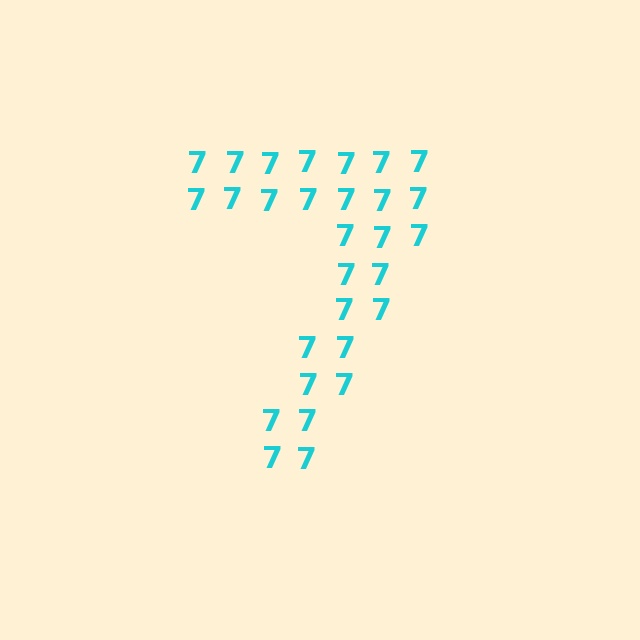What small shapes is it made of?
It is made of small digit 7's.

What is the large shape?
The large shape is the digit 7.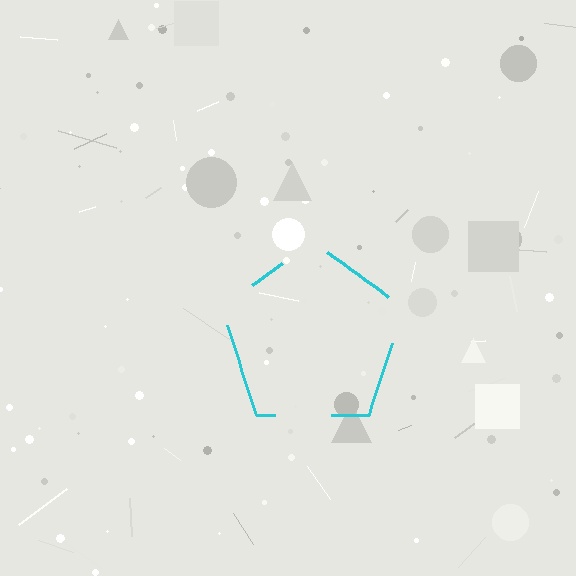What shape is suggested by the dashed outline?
The dashed outline suggests a pentagon.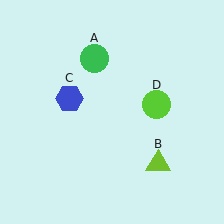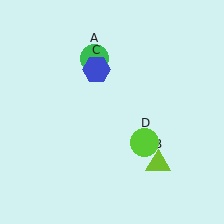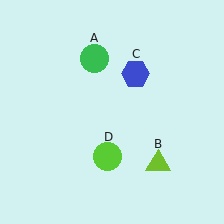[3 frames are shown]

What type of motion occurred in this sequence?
The blue hexagon (object C), lime circle (object D) rotated clockwise around the center of the scene.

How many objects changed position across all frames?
2 objects changed position: blue hexagon (object C), lime circle (object D).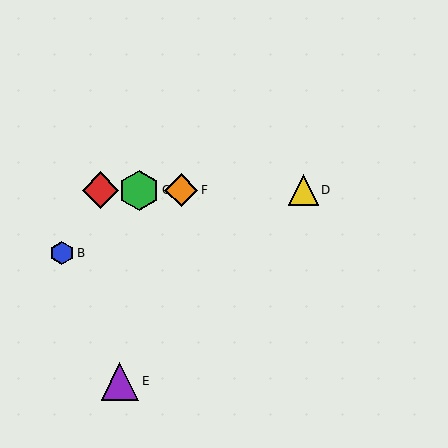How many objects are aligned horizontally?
4 objects (A, C, D, F) are aligned horizontally.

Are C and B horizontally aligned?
No, C is at y≈190 and B is at y≈253.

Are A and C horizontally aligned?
Yes, both are at y≈190.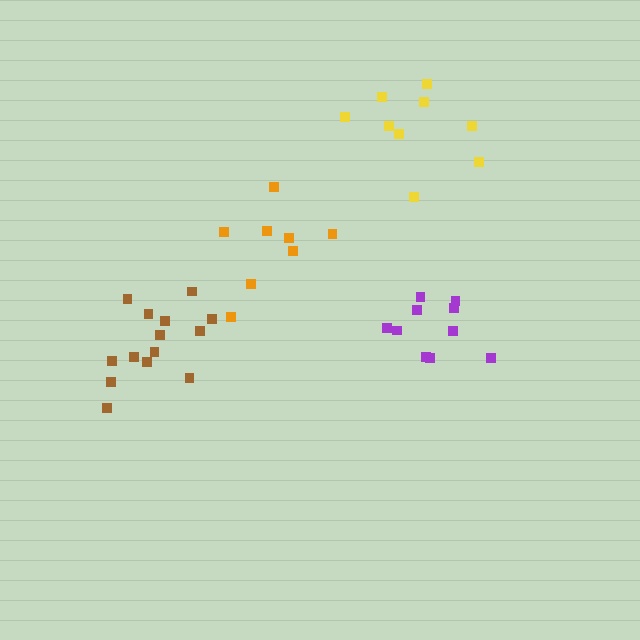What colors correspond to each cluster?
The clusters are colored: orange, yellow, brown, purple.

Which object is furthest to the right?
The purple cluster is rightmost.